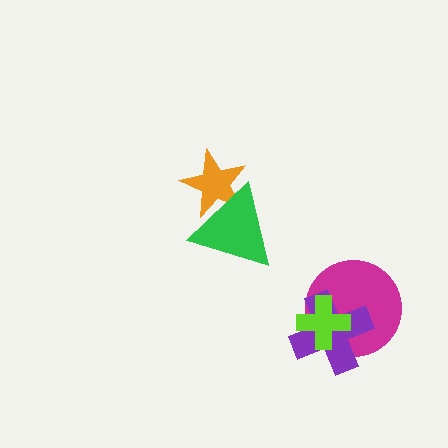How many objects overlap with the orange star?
1 object overlaps with the orange star.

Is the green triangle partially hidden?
No, no other shape covers it.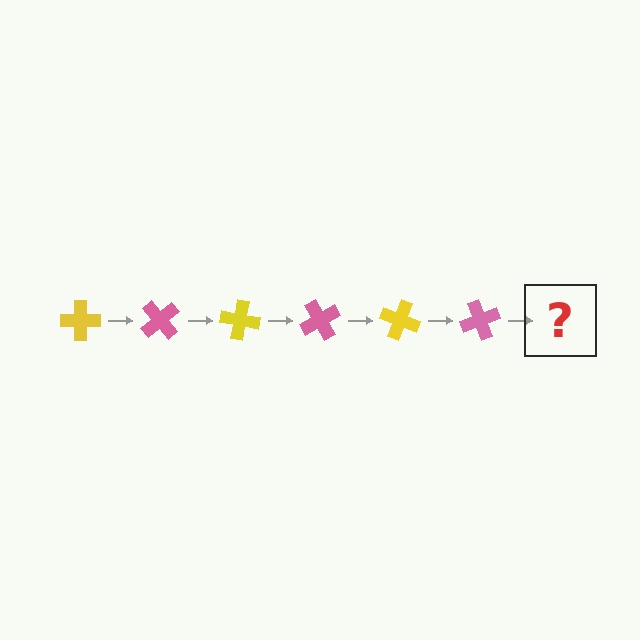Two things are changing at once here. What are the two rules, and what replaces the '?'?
The two rules are that it rotates 50 degrees each step and the color cycles through yellow and pink. The '?' should be a yellow cross, rotated 300 degrees from the start.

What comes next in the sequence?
The next element should be a yellow cross, rotated 300 degrees from the start.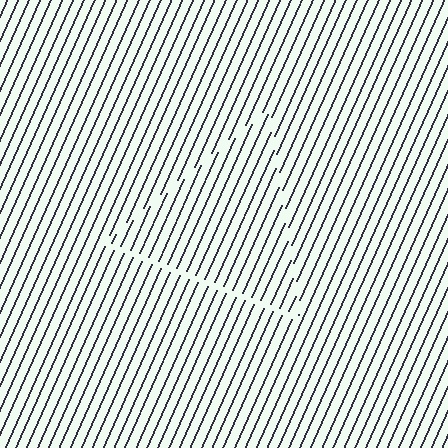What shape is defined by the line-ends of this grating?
An illusory triangle. The interior of the shape contains the same grating, shifted by half a period — the contour is defined by the phase discontinuity where line-ends from the inner and outer gratings abut.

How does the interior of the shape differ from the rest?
The interior of the shape contains the same grating, shifted by half a period — the contour is defined by the phase discontinuity where line-ends from the inner and outer gratings abut.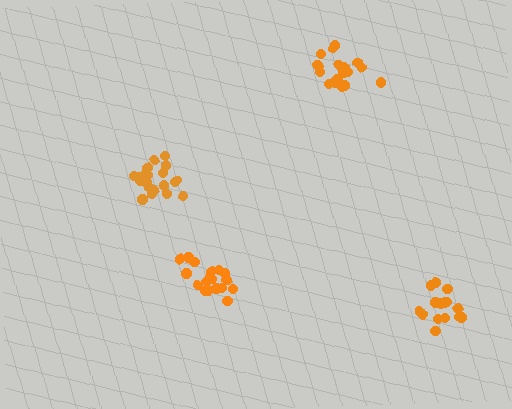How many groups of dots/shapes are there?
There are 4 groups.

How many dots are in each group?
Group 1: 18 dots, Group 2: 15 dots, Group 3: 20 dots, Group 4: 18 dots (71 total).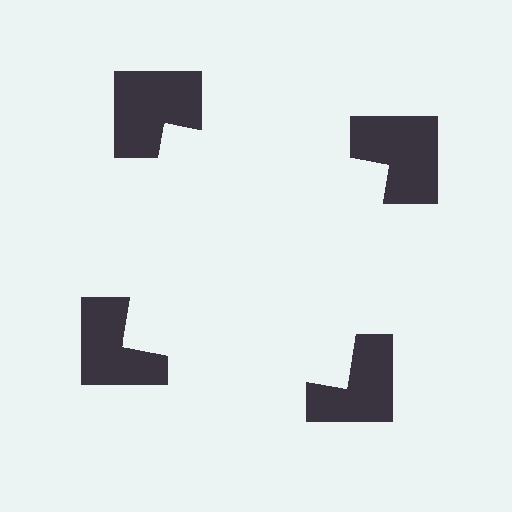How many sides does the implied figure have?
4 sides.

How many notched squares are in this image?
There are 4 — one at each vertex of the illusory square.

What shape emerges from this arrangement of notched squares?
An illusory square — its edges are inferred from the aligned wedge cuts in the notched squares, not physically drawn.